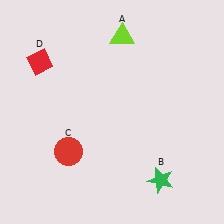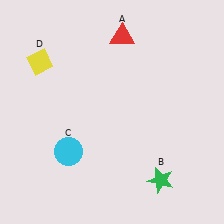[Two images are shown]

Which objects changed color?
A changed from lime to red. C changed from red to cyan. D changed from red to yellow.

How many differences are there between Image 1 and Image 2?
There are 3 differences between the two images.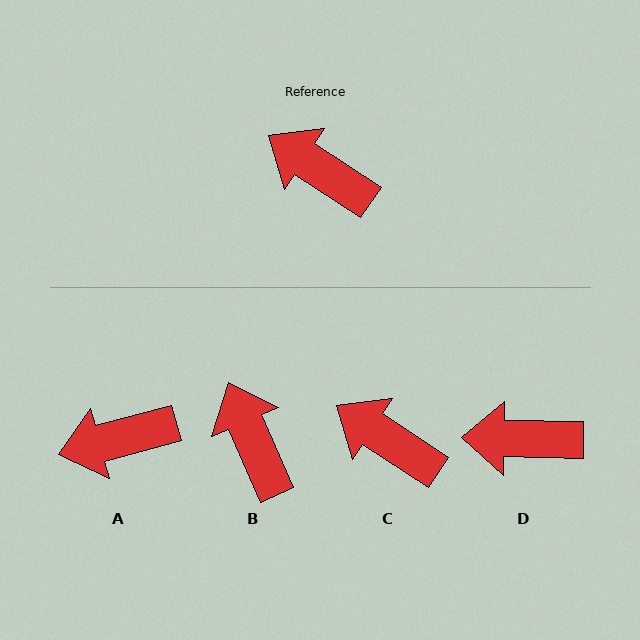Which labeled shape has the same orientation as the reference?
C.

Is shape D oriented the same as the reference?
No, it is off by about 32 degrees.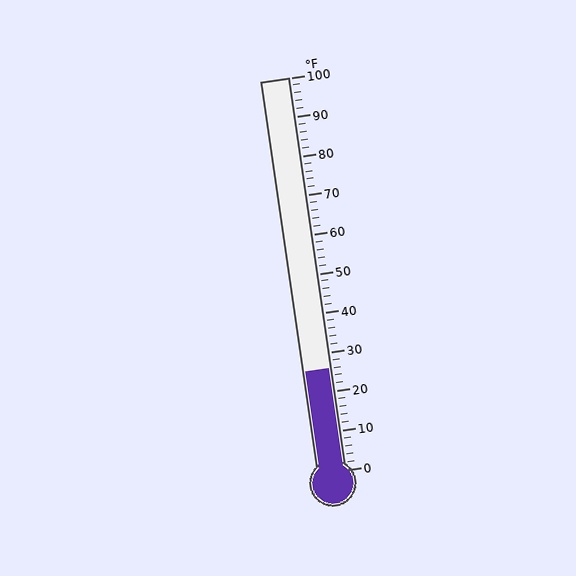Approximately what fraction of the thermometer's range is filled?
The thermometer is filled to approximately 25% of its range.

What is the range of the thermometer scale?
The thermometer scale ranges from 0°F to 100°F.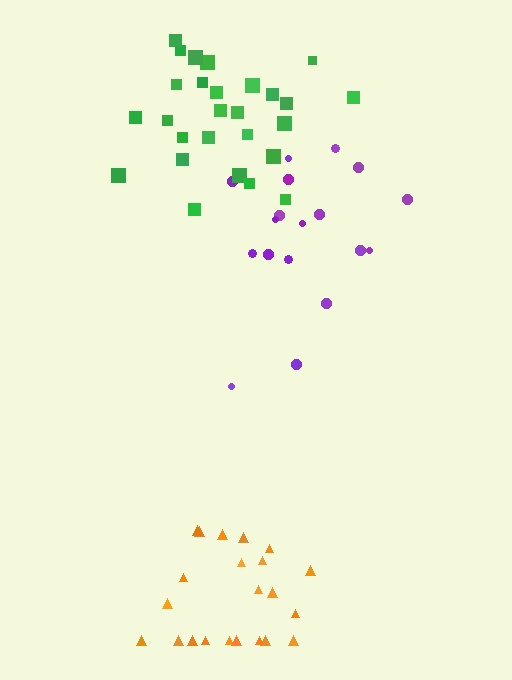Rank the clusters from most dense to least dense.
orange, green, purple.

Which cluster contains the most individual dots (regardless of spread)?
Green (27).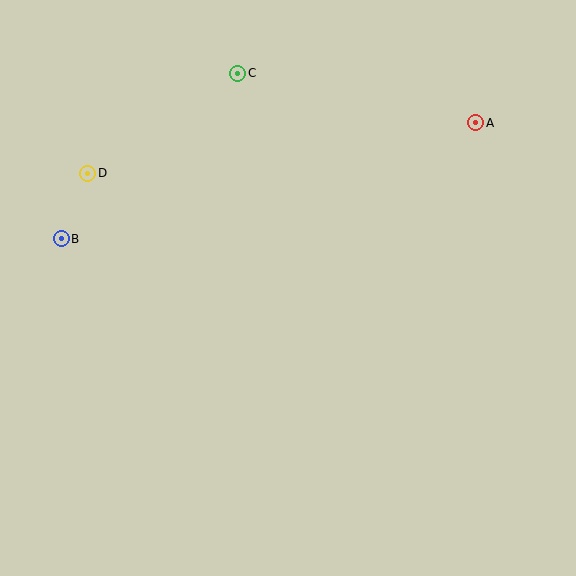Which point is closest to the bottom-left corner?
Point B is closest to the bottom-left corner.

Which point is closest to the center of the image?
Point C at (238, 73) is closest to the center.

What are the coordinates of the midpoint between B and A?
The midpoint between B and A is at (269, 181).